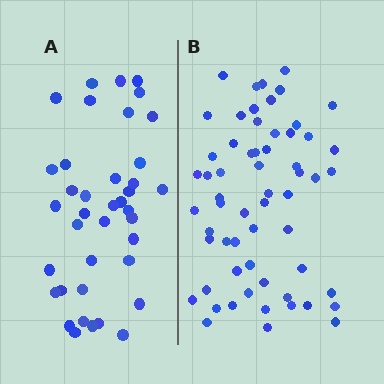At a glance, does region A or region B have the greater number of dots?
Region B (the right region) has more dots.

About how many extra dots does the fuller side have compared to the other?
Region B has approximately 20 more dots than region A.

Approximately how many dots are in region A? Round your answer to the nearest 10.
About 40 dots. (The exact count is 39, which rounds to 40.)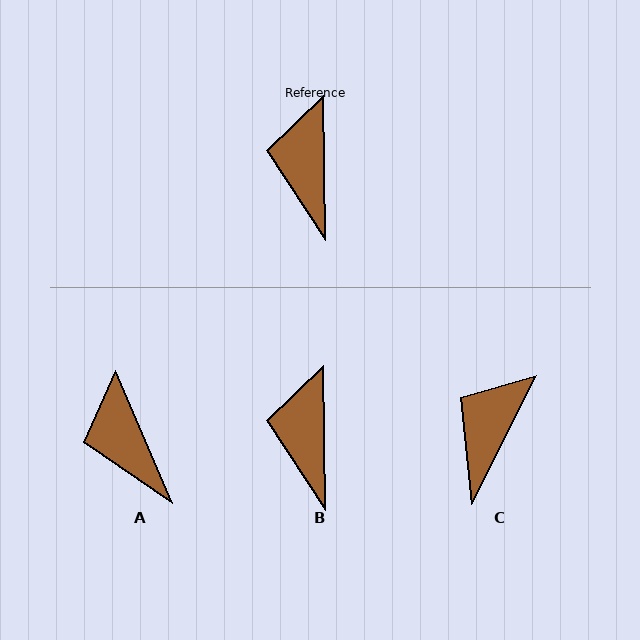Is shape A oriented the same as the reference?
No, it is off by about 23 degrees.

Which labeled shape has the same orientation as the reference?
B.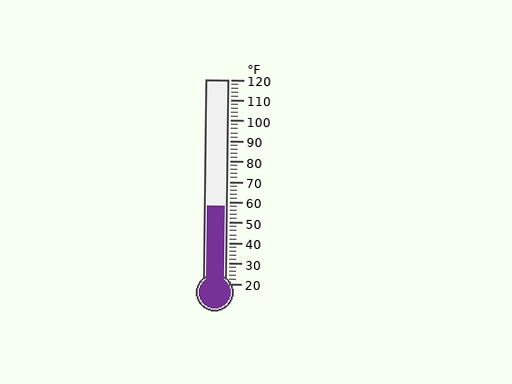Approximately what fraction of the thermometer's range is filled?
The thermometer is filled to approximately 40% of its range.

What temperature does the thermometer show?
The thermometer shows approximately 58°F.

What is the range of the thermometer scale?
The thermometer scale ranges from 20°F to 120°F.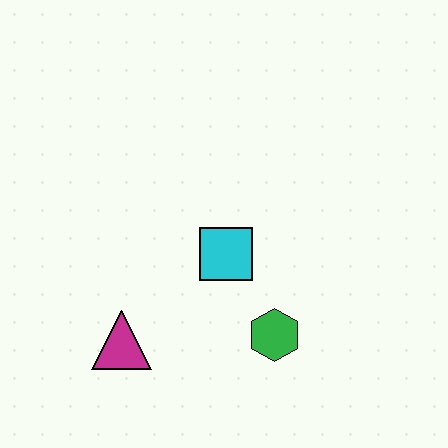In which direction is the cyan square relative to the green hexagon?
The cyan square is above the green hexagon.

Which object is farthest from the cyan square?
The magenta triangle is farthest from the cyan square.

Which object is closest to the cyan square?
The green hexagon is closest to the cyan square.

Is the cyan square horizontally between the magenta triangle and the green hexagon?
Yes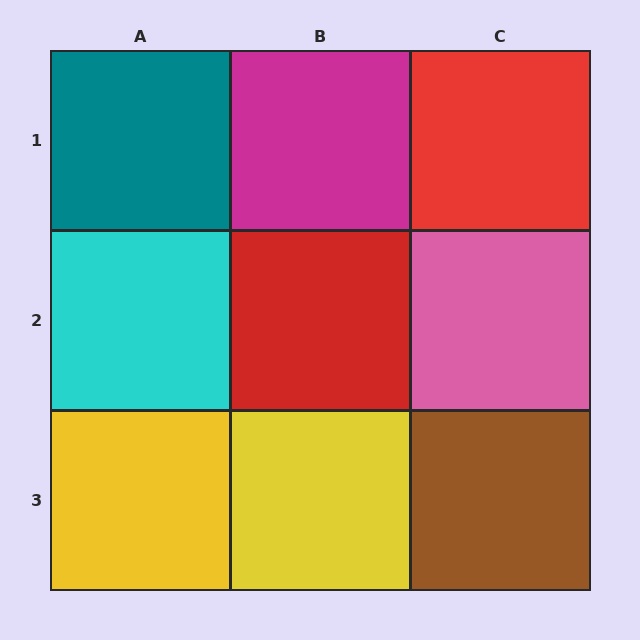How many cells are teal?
1 cell is teal.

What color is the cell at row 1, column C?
Red.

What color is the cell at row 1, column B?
Magenta.